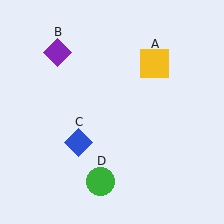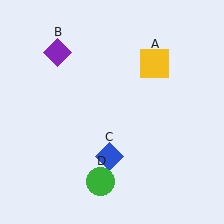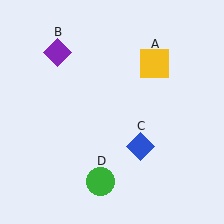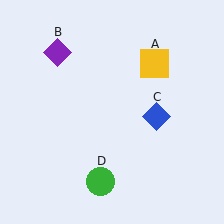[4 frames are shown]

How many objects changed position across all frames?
1 object changed position: blue diamond (object C).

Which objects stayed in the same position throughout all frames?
Yellow square (object A) and purple diamond (object B) and green circle (object D) remained stationary.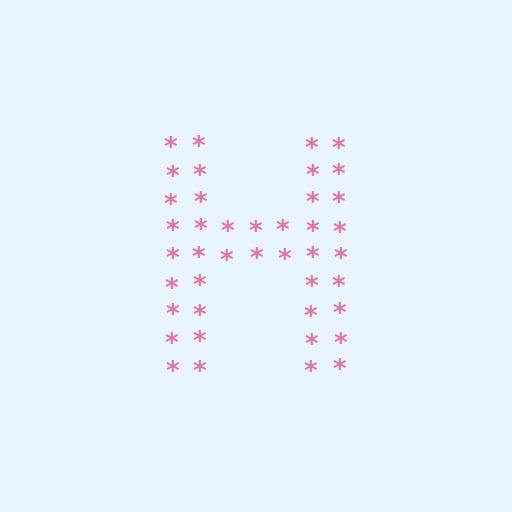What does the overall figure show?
The overall figure shows the letter H.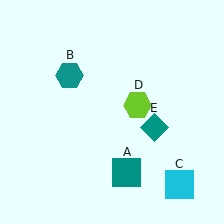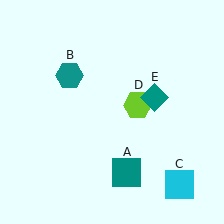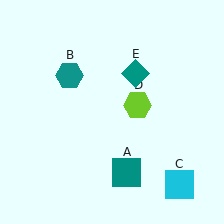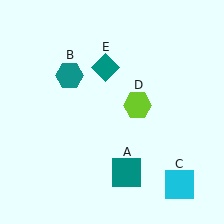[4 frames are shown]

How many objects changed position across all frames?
1 object changed position: teal diamond (object E).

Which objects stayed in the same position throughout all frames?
Teal square (object A) and teal hexagon (object B) and cyan square (object C) and lime hexagon (object D) remained stationary.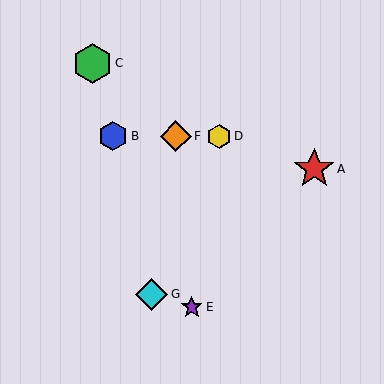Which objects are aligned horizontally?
Objects B, D, F are aligned horizontally.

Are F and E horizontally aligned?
No, F is at y≈136 and E is at y≈307.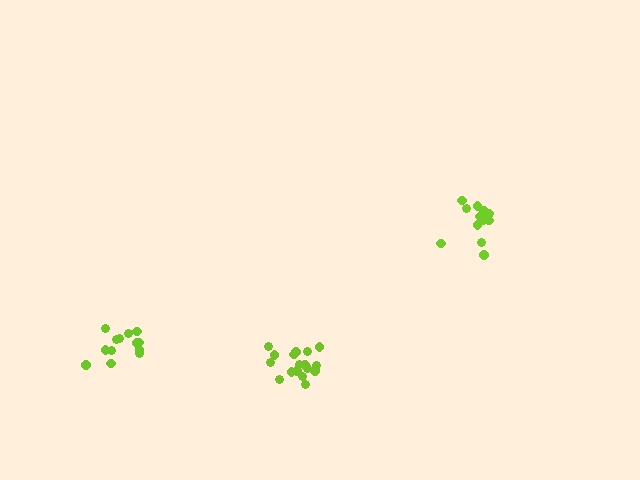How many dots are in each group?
Group 1: 17 dots, Group 2: 13 dots, Group 3: 13 dots (43 total).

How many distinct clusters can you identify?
There are 3 distinct clusters.